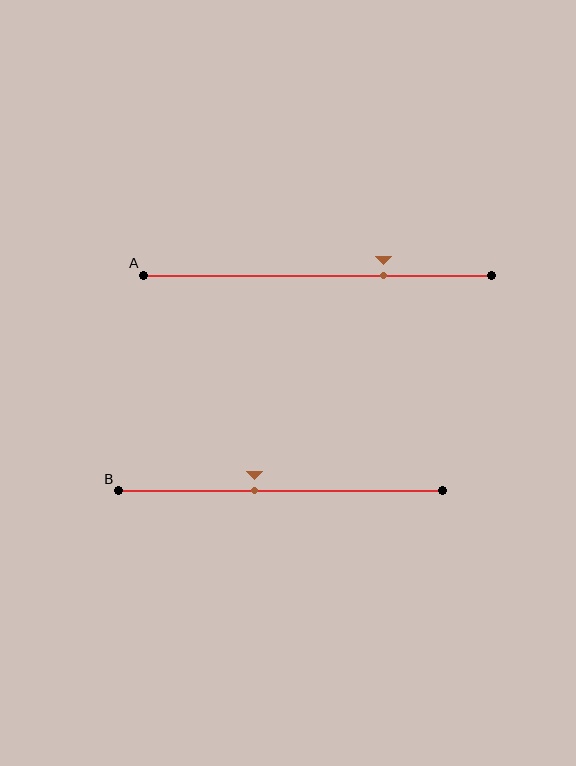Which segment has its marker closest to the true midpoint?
Segment B has its marker closest to the true midpoint.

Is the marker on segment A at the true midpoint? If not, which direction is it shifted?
No, the marker on segment A is shifted to the right by about 19% of the segment length.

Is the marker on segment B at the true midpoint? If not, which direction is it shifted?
No, the marker on segment B is shifted to the left by about 8% of the segment length.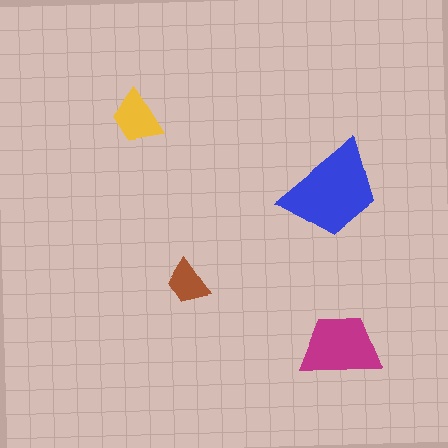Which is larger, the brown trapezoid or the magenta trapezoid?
The magenta one.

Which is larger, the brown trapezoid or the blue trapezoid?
The blue one.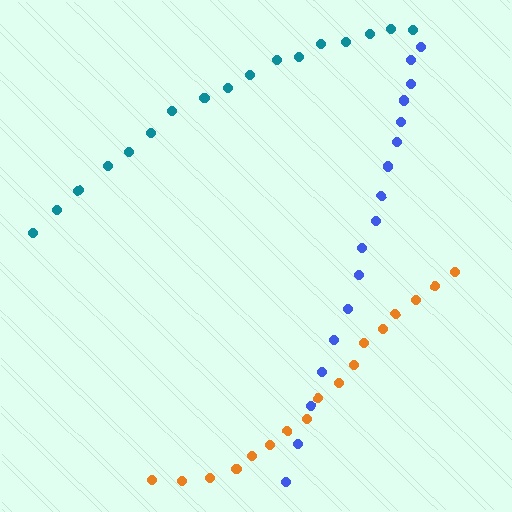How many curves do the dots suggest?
There are 3 distinct paths.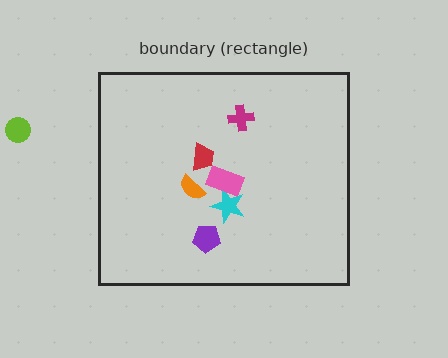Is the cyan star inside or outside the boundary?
Inside.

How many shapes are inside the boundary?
6 inside, 1 outside.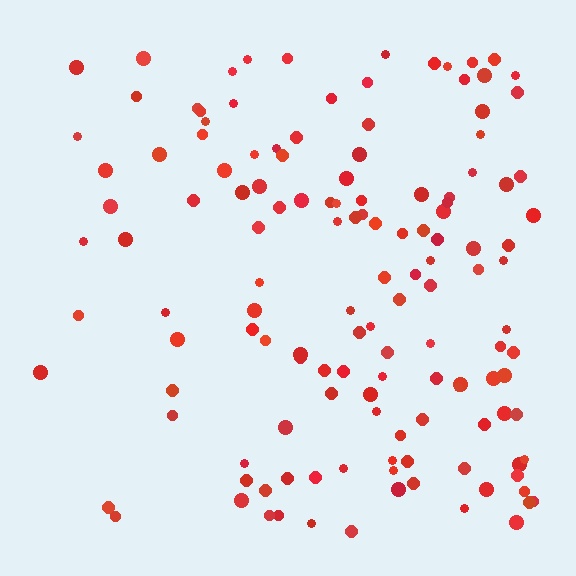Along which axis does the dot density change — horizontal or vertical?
Horizontal.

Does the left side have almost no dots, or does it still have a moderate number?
Still a moderate number, just noticeably fewer than the right.